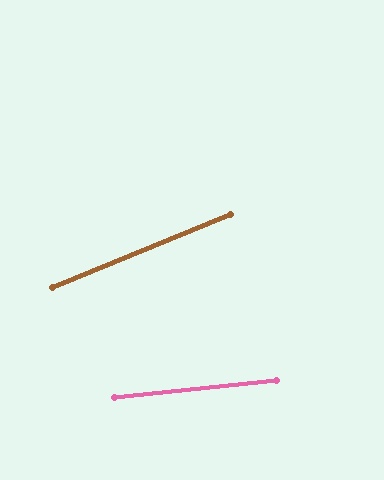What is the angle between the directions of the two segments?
Approximately 16 degrees.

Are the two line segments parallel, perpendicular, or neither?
Neither parallel nor perpendicular — they differ by about 16°.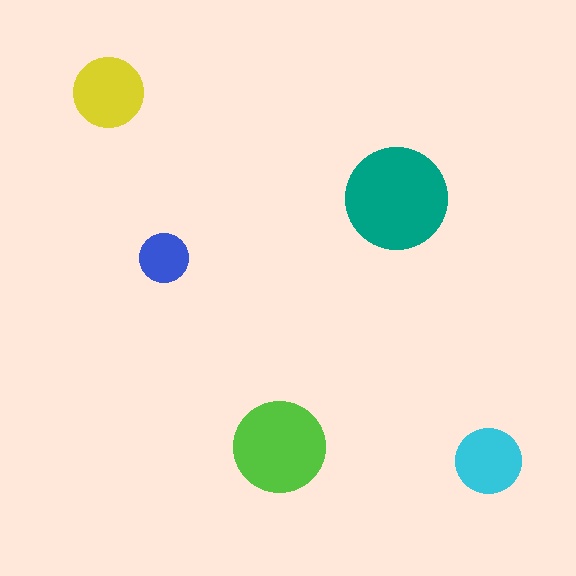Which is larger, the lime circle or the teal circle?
The teal one.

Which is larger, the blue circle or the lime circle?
The lime one.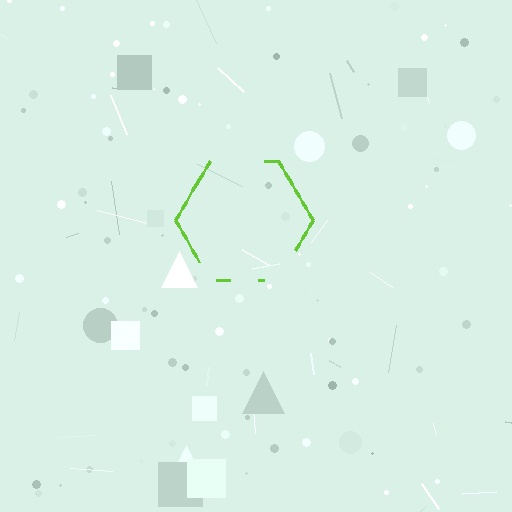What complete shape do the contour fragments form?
The contour fragments form a hexagon.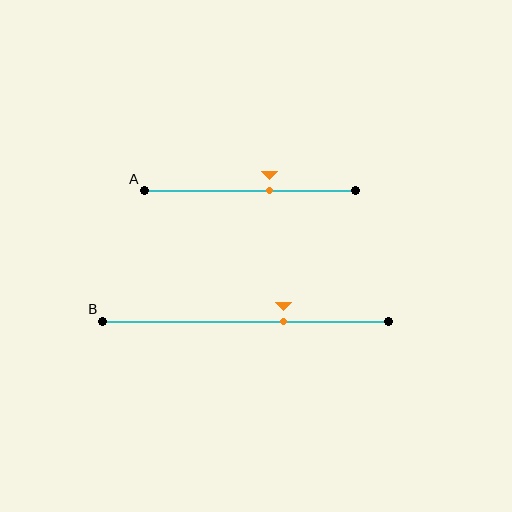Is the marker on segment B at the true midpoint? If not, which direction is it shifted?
No, the marker on segment B is shifted to the right by about 13% of the segment length.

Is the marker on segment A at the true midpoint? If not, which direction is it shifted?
No, the marker on segment A is shifted to the right by about 9% of the segment length.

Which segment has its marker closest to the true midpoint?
Segment A has its marker closest to the true midpoint.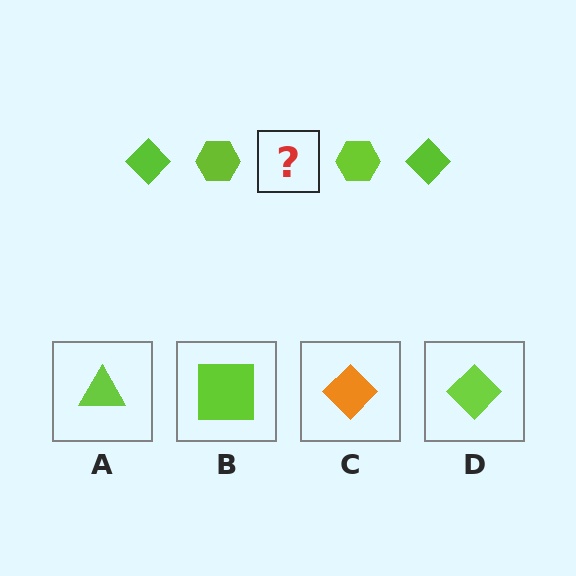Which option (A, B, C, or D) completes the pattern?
D.